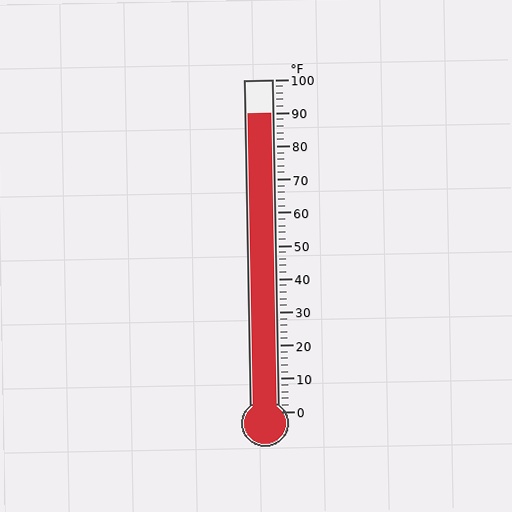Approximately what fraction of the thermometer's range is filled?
The thermometer is filled to approximately 90% of its range.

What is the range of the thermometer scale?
The thermometer scale ranges from 0°F to 100°F.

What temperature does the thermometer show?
The thermometer shows approximately 90°F.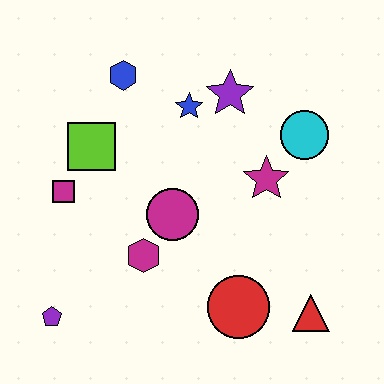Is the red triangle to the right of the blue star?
Yes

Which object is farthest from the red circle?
The blue hexagon is farthest from the red circle.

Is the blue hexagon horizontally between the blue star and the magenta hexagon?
No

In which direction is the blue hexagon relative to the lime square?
The blue hexagon is above the lime square.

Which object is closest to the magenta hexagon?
The magenta circle is closest to the magenta hexagon.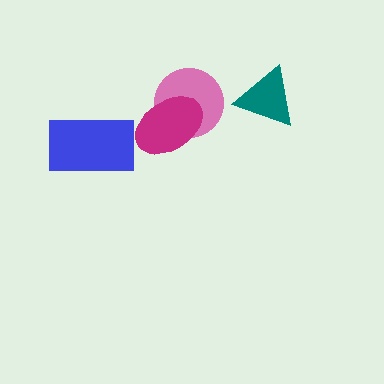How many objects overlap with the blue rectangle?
0 objects overlap with the blue rectangle.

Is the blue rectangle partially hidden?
No, no other shape covers it.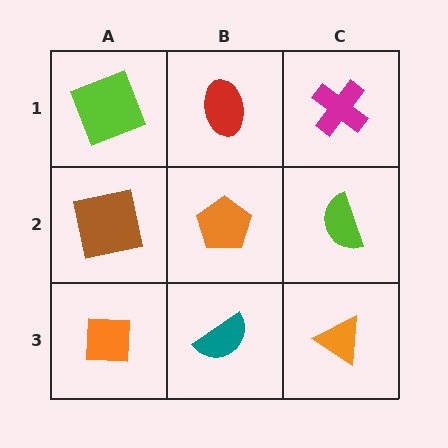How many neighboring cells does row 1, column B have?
3.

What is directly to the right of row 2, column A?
An orange pentagon.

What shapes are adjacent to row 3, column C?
A lime semicircle (row 2, column C), a teal semicircle (row 3, column B).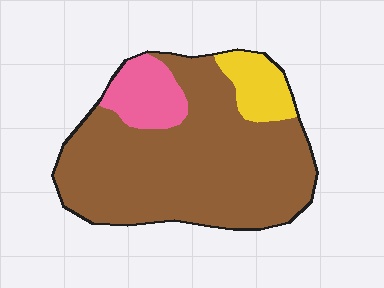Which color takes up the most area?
Brown, at roughly 75%.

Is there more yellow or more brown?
Brown.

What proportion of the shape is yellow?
Yellow covers around 10% of the shape.